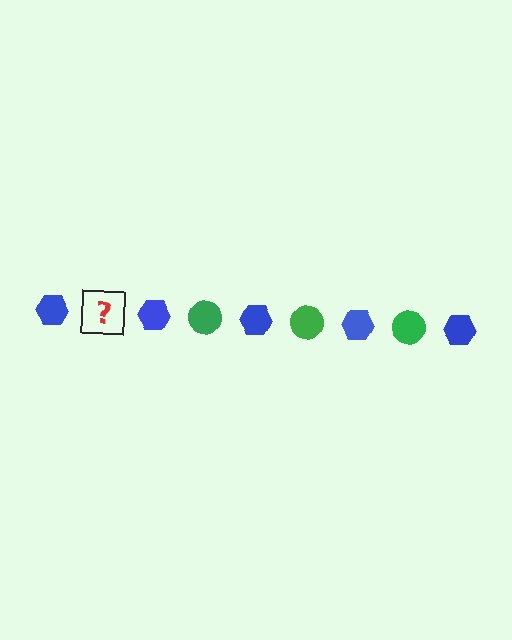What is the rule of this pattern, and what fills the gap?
The rule is that the pattern alternates between blue hexagon and green circle. The gap should be filled with a green circle.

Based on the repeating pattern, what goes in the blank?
The blank should be a green circle.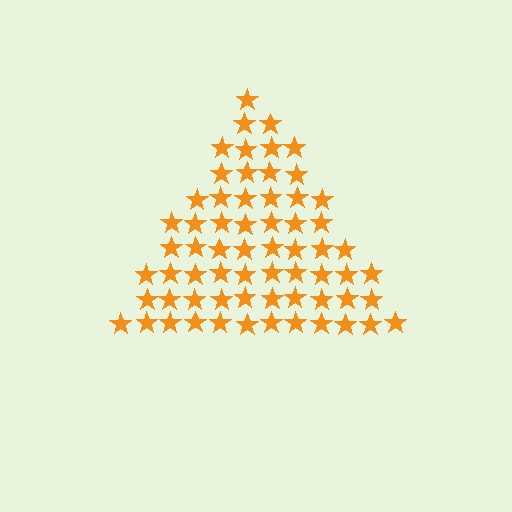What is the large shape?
The large shape is a triangle.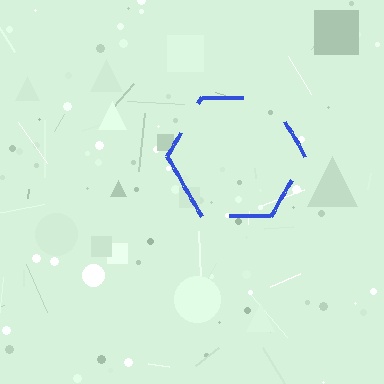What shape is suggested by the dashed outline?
The dashed outline suggests a hexagon.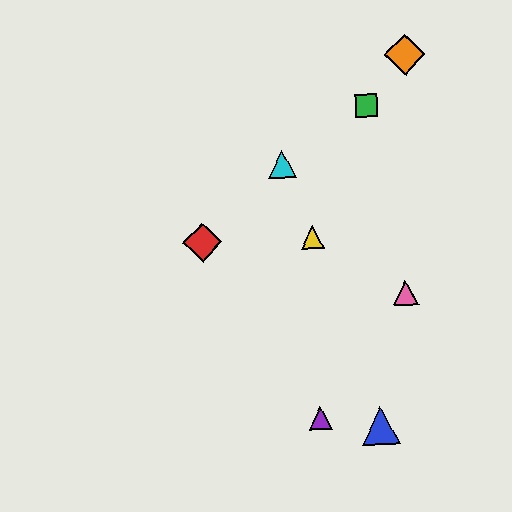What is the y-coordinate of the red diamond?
The red diamond is at y≈242.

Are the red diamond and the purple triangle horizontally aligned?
No, the red diamond is at y≈242 and the purple triangle is at y≈418.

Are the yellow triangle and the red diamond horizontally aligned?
Yes, both are at y≈237.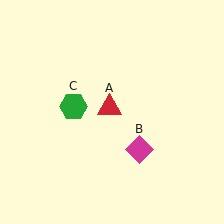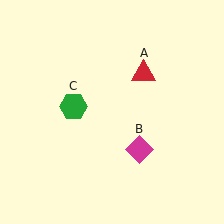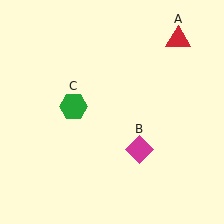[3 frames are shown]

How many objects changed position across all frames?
1 object changed position: red triangle (object A).